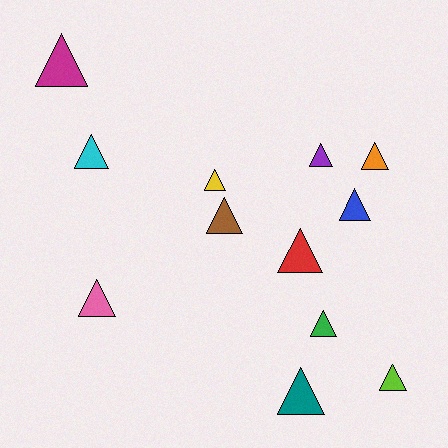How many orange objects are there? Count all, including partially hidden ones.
There is 1 orange object.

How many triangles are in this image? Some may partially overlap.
There are 12 triangles.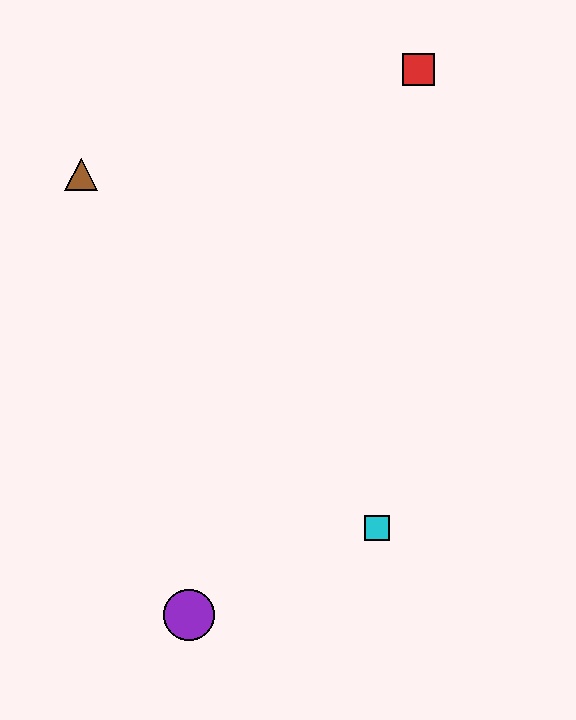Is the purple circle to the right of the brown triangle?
Yes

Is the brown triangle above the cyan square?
Yes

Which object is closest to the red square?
The brown triangle is closest to the red square.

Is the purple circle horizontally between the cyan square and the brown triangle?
Yes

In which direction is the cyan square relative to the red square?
The cyan square is below the red square.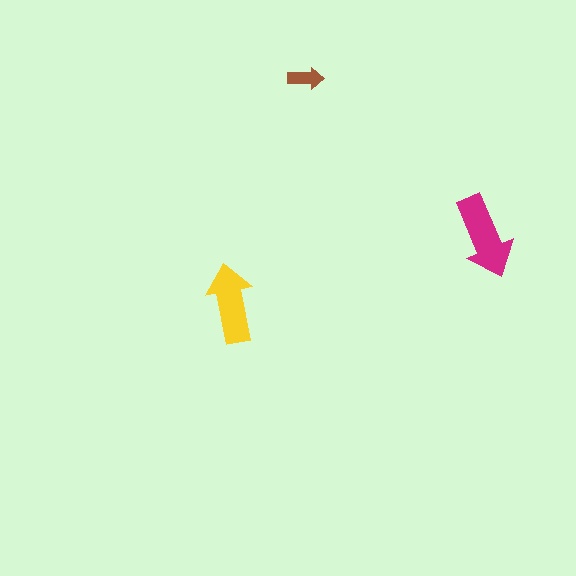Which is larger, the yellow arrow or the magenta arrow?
The magenta one.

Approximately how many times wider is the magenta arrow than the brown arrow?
About 2.5 times wider.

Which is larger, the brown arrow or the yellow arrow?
The yellow one.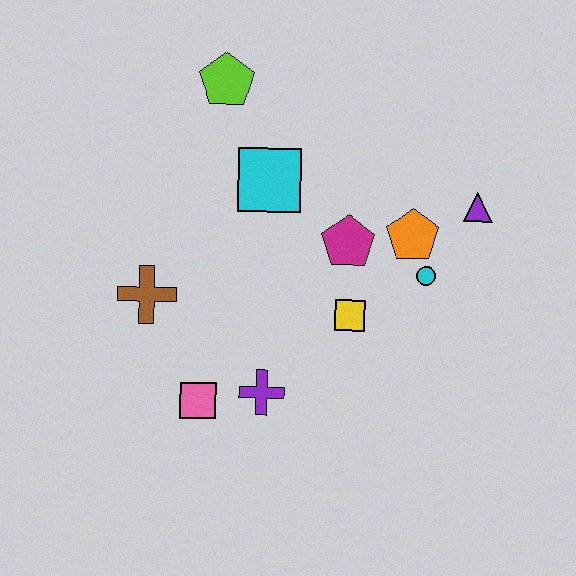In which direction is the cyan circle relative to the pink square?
The cyan circle is to the right of the pink square.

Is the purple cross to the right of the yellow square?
No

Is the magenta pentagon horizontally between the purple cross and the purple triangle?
Yes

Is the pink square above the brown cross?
No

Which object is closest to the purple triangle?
The orange pentagon is closest to the purple triangle.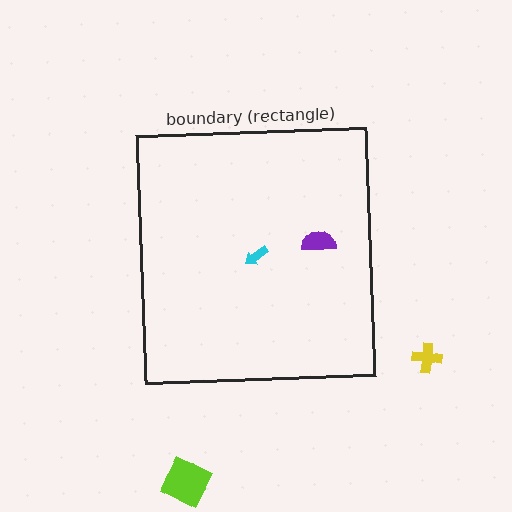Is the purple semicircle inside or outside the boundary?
Inside.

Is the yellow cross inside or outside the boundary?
Outside.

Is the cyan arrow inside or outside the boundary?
Inside.